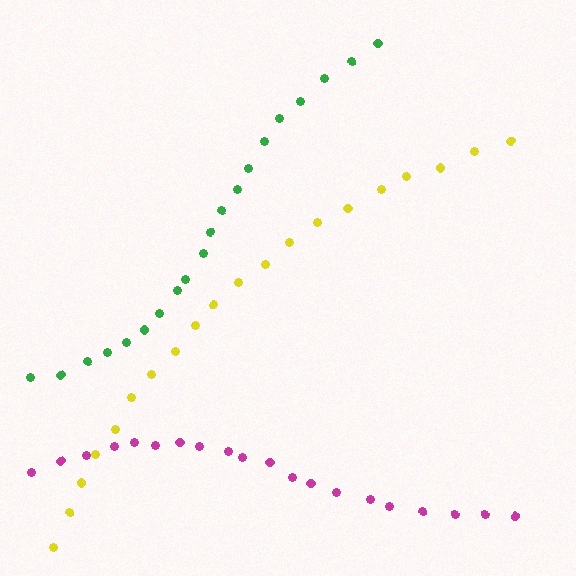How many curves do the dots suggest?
There are 3 distinct paths.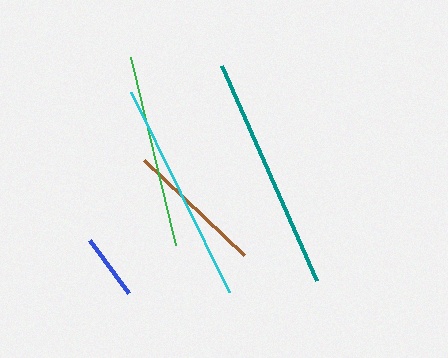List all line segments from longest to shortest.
From longest to shortest: teal, cyan, green, brown, blue.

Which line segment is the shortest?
The blue line is the shortest at approximately 65 pixels.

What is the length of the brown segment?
The brown segment is approximately 138 pixels long.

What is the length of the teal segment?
The teal segment is approximately 235 pixels long.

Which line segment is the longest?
The teal line is the longest at approximately 235 pixels.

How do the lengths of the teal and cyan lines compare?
The teal and cyan lines are approximately the same length.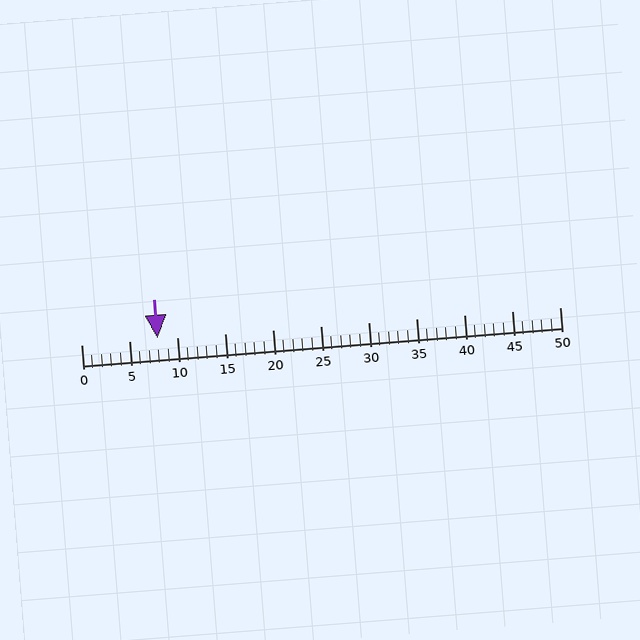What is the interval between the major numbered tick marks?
The major tick marks are spaced 5 units apart.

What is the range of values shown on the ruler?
The ruler shows values from 0 to 50.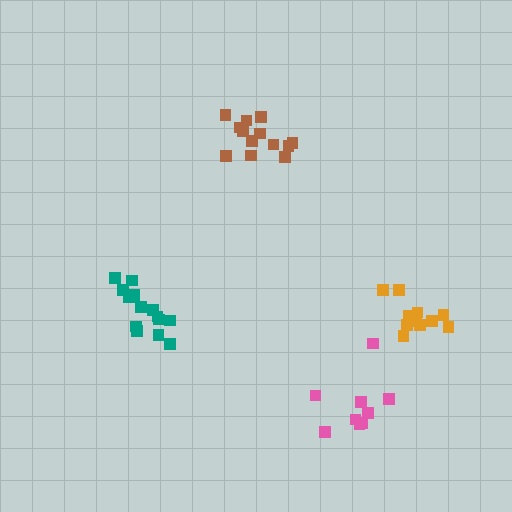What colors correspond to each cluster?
The clusters are colored: pink, teal, orange, brown.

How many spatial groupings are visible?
There are 4 spatial groupings.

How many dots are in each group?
Group 1: 10 dots, Group 2: 14 dots, Group 3: 11 dots, Group 4: 13 dots (48 total).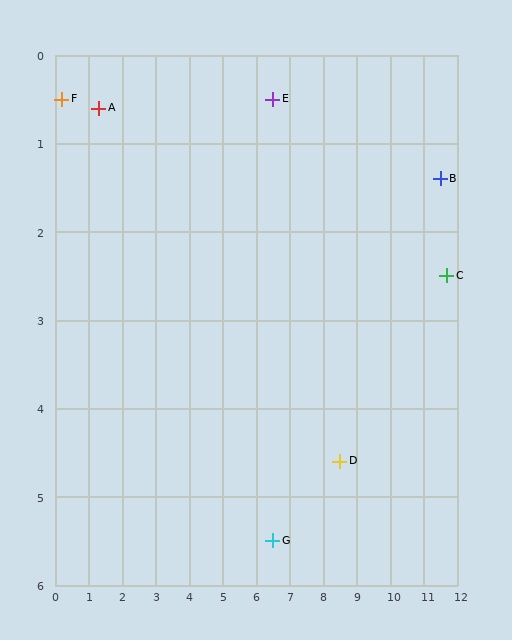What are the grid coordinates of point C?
Point C is at approximately (11.7, 2.5).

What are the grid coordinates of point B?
Point B is at approximately (11.5, 1.4).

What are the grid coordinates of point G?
Point G is at approximately (6.5, 5.5).